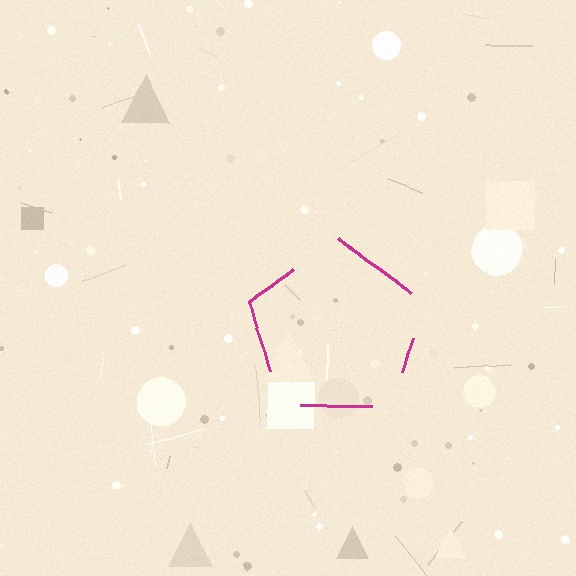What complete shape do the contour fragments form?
The contour fragments form a pentagon.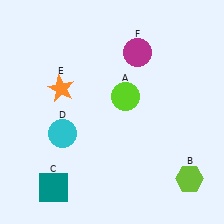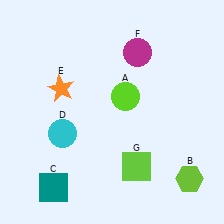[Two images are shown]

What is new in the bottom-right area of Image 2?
A lime square (G) was added in the bottom-right area of Image 2.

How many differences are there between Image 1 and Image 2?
There is 1 difference between the two images.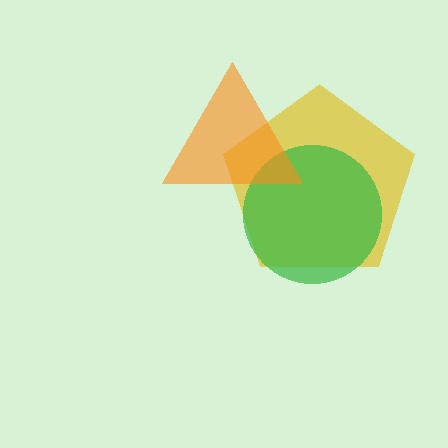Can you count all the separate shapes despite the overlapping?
Yes, there are 3 separate shapes.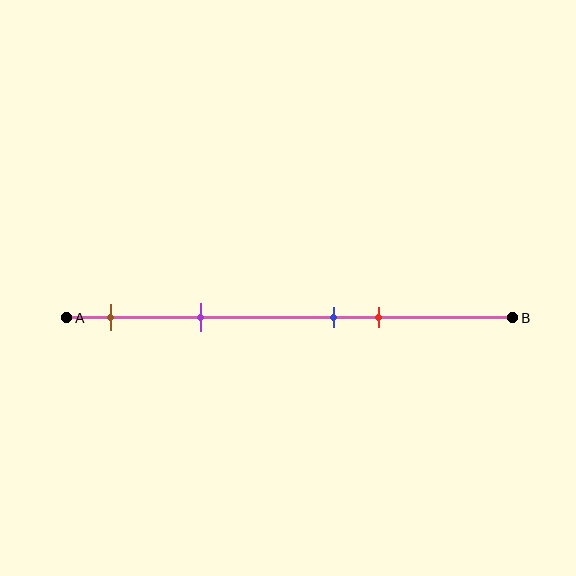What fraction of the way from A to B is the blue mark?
The blue mark is approximately 60% (0.6) of the way from A to B.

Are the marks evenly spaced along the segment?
No, the marks are not evenly spaced.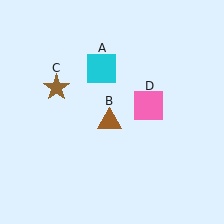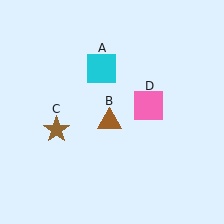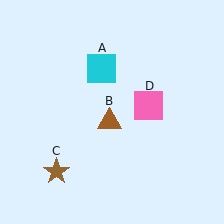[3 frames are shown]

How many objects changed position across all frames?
1 object changed position: brown star (object C).